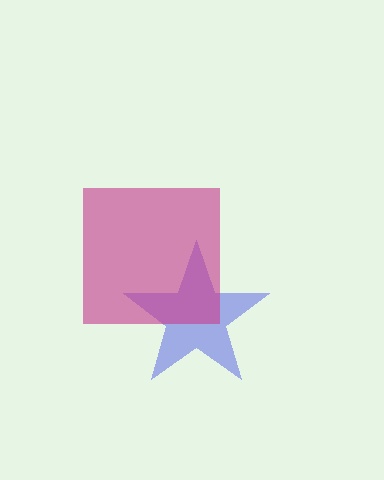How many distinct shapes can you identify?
There are 2 distinct shapes: a blue star, a magenta square.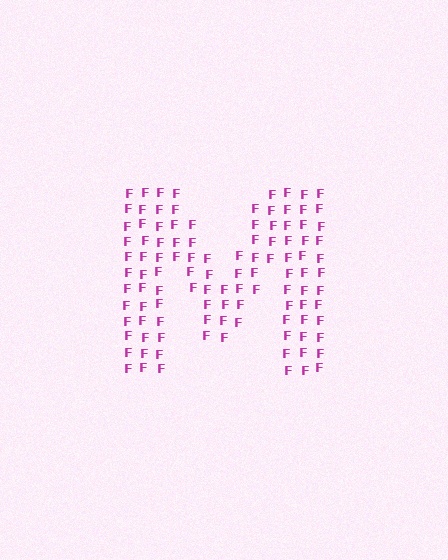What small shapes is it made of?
It is made of small letter F's.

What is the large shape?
The large shape is the letter M.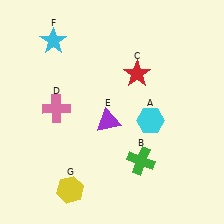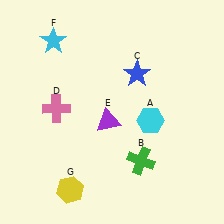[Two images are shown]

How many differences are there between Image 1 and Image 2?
There is 1 difference between the two images.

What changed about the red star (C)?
In Image 1, C is red. In Image 2, it changed to blue.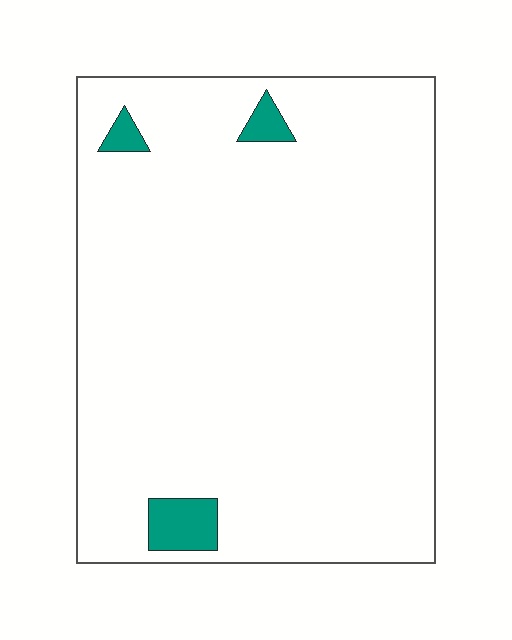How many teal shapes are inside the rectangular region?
3.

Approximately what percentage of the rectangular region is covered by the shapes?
Approximately 5%.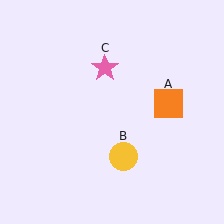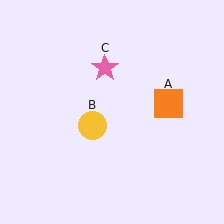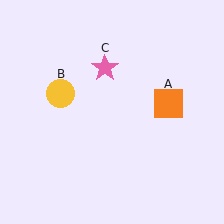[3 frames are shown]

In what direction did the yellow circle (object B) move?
The yellow circle (object B) moved up and to the left.